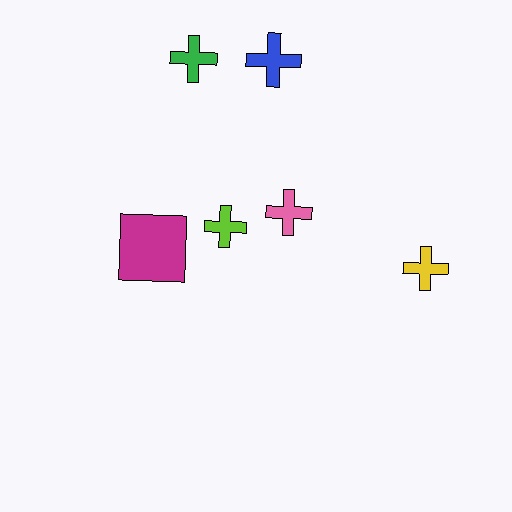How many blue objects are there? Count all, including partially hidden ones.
There is 1 blue object.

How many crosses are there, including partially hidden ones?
There are 5 crosses.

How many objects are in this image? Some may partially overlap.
There are 6 objects.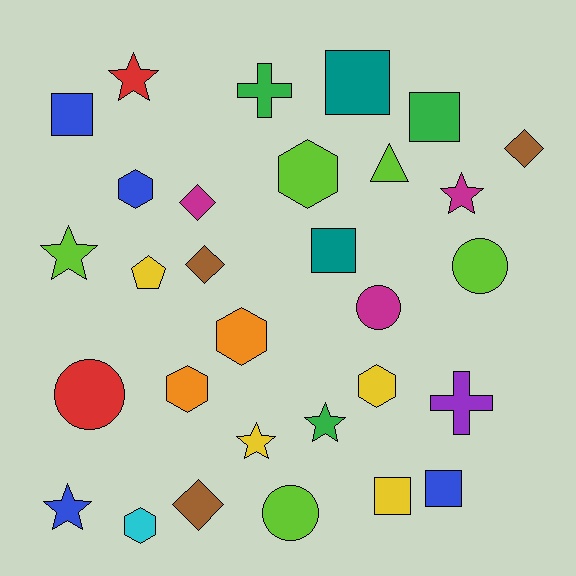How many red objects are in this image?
There are 2 red objects.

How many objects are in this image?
There are 30 objects.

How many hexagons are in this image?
There are 6 hexagons.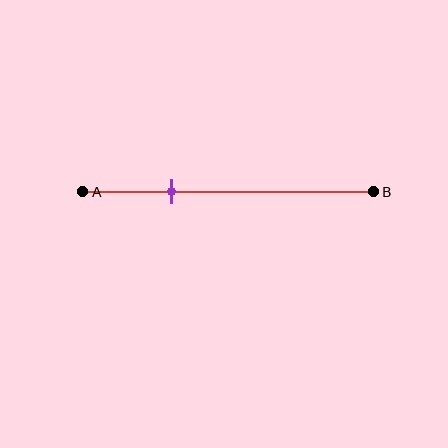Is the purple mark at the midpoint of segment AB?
No, the mark is at about 30% from A, not at the 50% midpoint.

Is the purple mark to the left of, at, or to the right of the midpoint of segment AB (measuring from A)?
The purple mark is to the left of the midpoint of segment AB.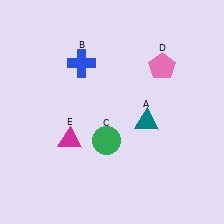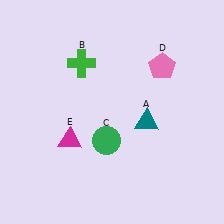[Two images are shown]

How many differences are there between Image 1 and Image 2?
There is 1 difference between the two images.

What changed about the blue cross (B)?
In Image 1, B is blue. In Image 2, it changed to green.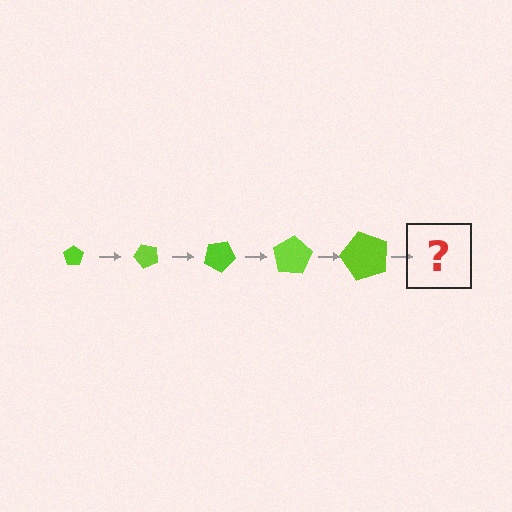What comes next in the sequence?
The next element should be a pentagon, larger than the previous one and rotated 250 degrees from the start.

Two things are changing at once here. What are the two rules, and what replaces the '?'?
The two rules are that the pentagon grows larger each step and it rotates 50 degrees each step. The '?' should be a pentagon, larger than the previous one and rotated 250 degrees from the start.